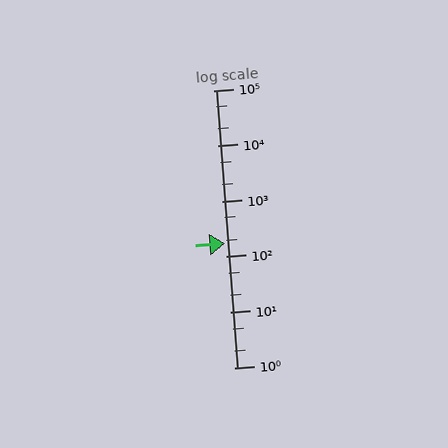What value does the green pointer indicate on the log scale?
The pointer indicates approximately 170.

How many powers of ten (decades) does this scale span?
The scale spans 5 decades, from 1 to 100000.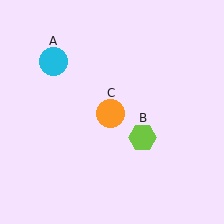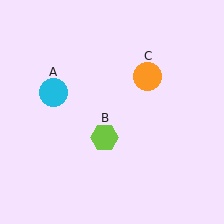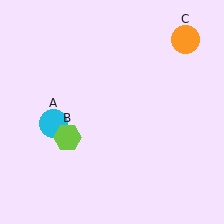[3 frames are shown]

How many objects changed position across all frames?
3 objects changed position: cyan circle (object A), lime hexagon (object B), orange circle (object C).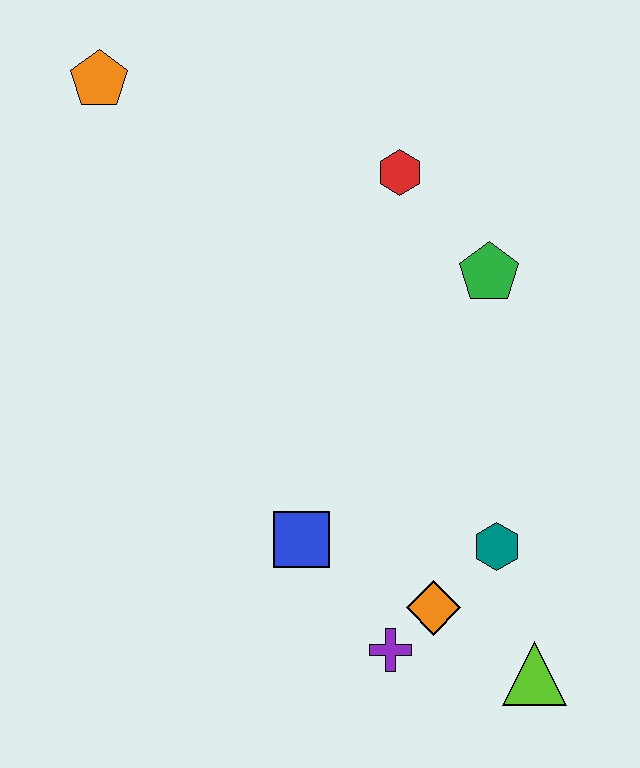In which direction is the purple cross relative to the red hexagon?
The purple cross is below the red hexagon.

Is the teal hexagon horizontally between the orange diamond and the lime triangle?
Yes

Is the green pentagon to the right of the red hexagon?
Yes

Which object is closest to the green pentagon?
The red hexagon is closest to the green pentagon.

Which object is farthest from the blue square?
The orange pentagon is farthest from the blue square.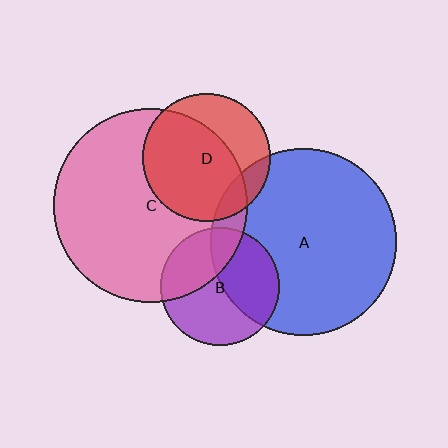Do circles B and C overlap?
Yes.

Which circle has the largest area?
Circle C (pink).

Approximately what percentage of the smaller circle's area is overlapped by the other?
Approximately 35%.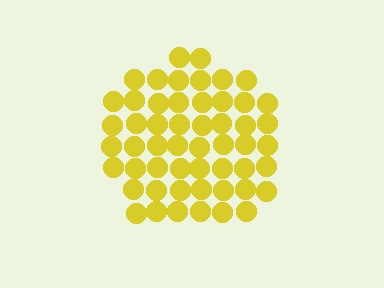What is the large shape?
The large shape is a circle.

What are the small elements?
The small elements are circles.